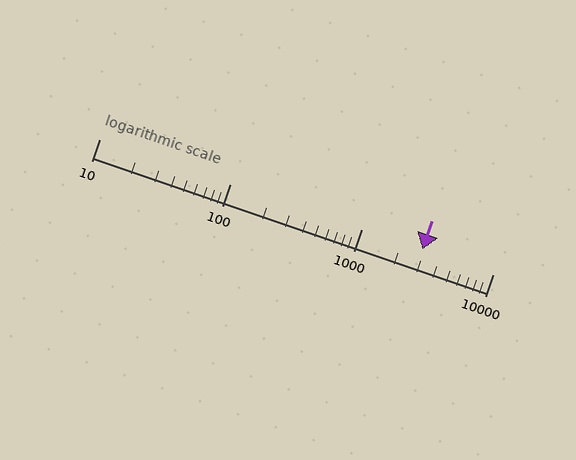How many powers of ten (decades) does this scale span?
The scale spans 3 decades, from 10 to 10000.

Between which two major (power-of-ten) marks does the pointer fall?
The pointer is between 1000 and 10000.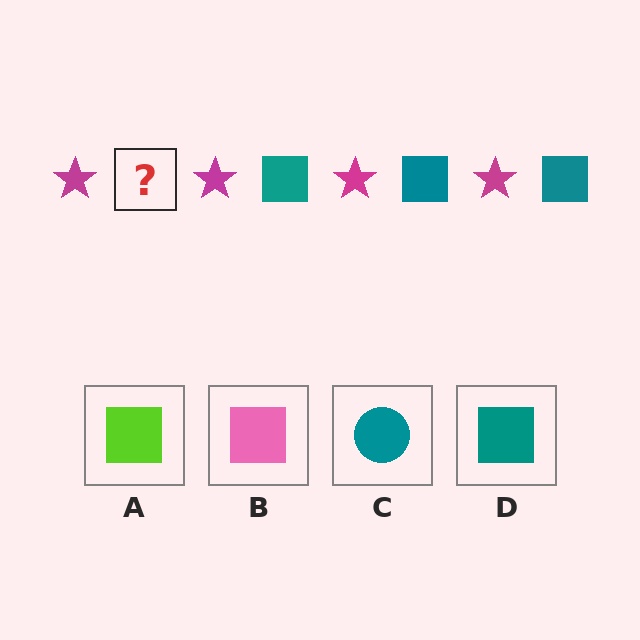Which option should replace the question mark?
Option D.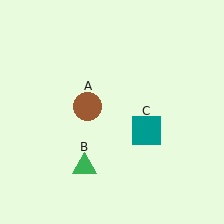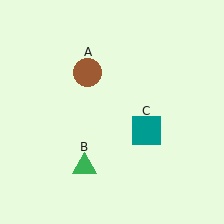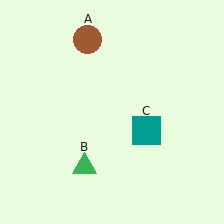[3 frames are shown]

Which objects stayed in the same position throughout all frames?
Green triangle (object B) and teal square (object C) remained stationary.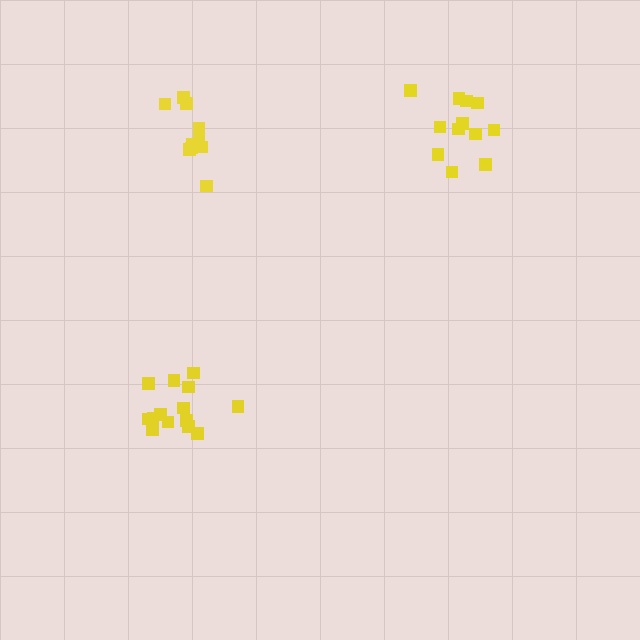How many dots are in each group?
Group 1: 12 dots, Group 2: 14 dots, Group 3: 10 dots (36 total).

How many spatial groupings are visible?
There are 3 spatial groupings.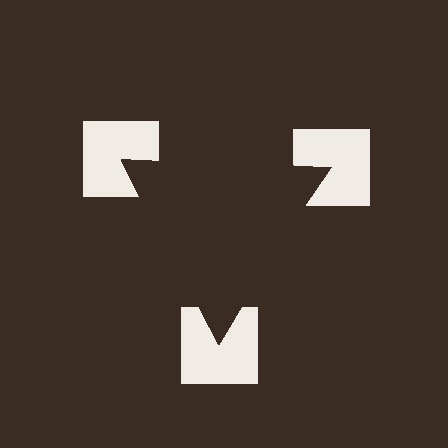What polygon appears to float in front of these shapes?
An illusory triangle — its edges are inferred from the aligned wedge cuts in the notched squares, not physically drawn.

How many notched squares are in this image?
There are 3 — one at each vertex of the illusory triangle.